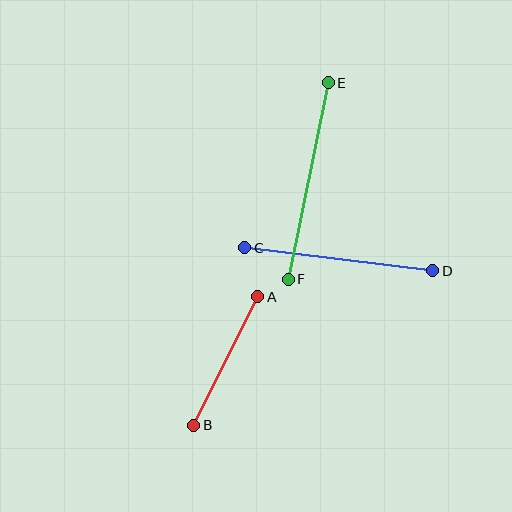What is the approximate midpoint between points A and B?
The midpoint is at approximately (226, 361) pixels.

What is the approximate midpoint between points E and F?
The midpoint is at approximately (308, 181) pixels.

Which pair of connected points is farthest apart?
Points E and F are farthest apart.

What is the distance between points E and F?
The distance is approximately 200 pixels.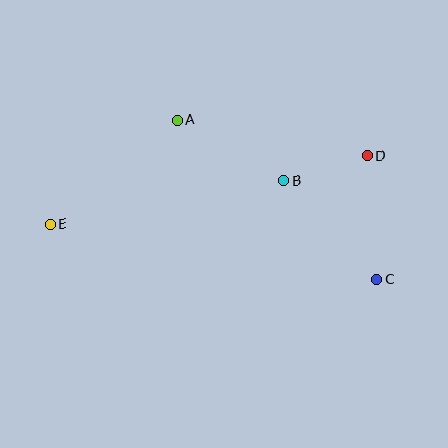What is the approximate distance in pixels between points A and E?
The distance between A and E is approximately 165 pixels.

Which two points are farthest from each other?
Points C and E are farthest from each other.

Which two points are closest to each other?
Points B and D are closest to each other.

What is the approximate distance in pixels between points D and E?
The distance between D and E is approximately 324 pixels.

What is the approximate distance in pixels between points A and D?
The distance between A and D is approximately 193 pixels.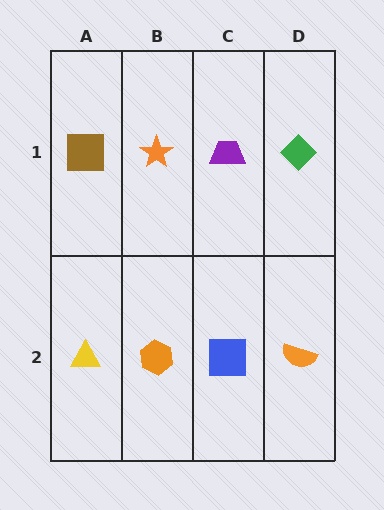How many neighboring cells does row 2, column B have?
3.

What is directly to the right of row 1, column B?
A purple trapezoid.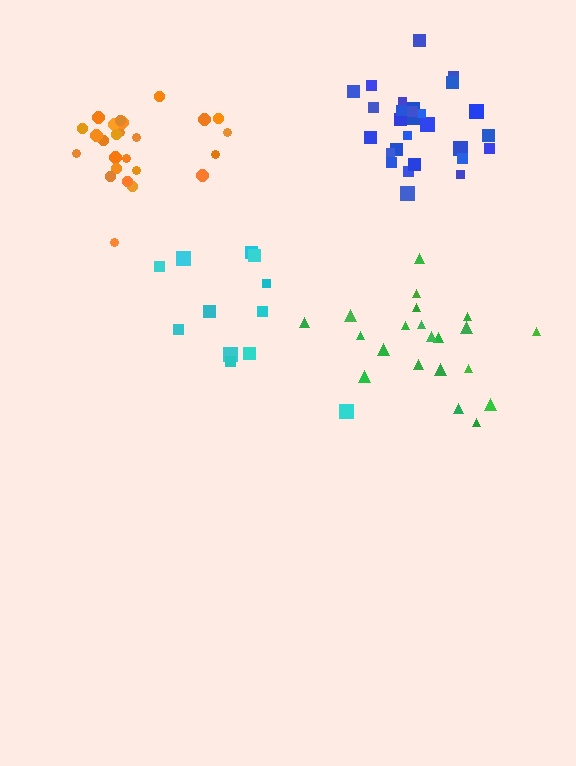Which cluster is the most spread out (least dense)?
Cyan.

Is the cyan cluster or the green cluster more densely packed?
Green.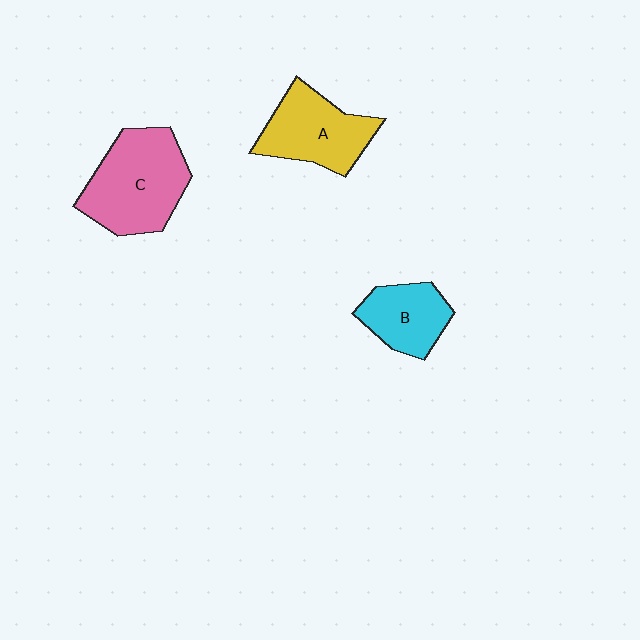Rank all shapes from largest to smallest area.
From largest to smallest: C (pink), A (yellow), B (cyan).